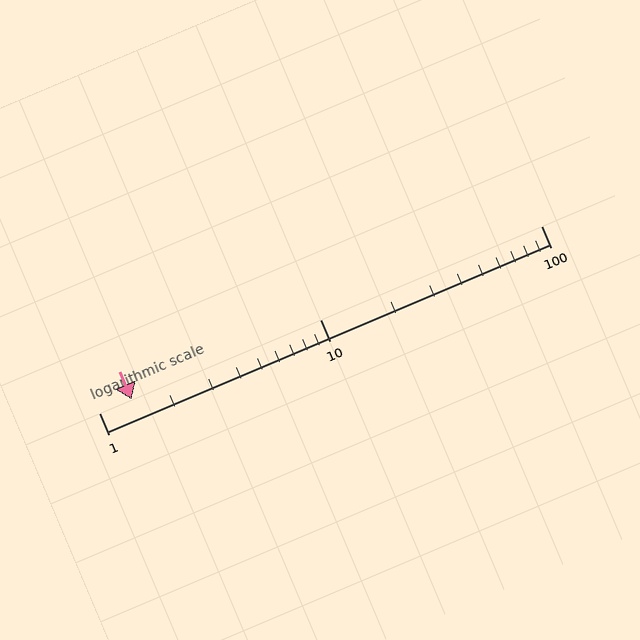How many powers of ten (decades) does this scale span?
The scale spans 2 decades, from 1 to 100.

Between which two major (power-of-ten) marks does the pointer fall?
The pointer is between 1 and 10.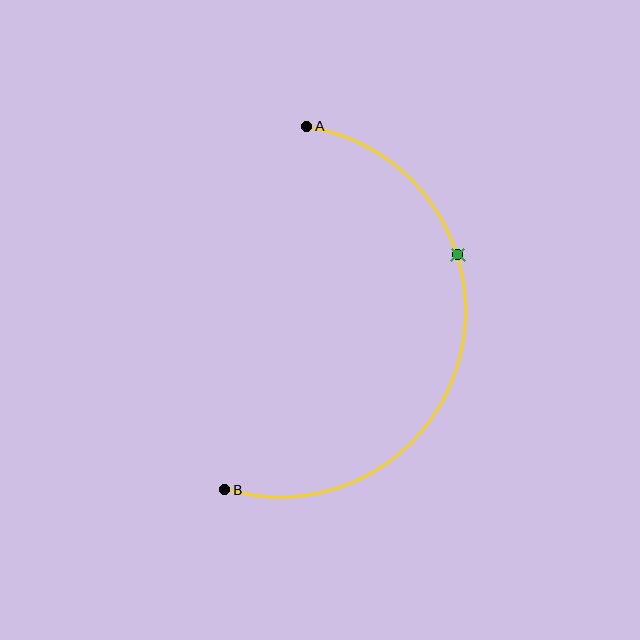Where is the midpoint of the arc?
The arc midpoint is the point on the curve farthest from the straight line joining A and B. It sits to the right of that line.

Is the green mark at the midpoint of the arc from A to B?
No. The green mark lies on the arc but is closer to endpoint A. The arc midpoint would be at the point on the curve equidistant along the arc from both A and B.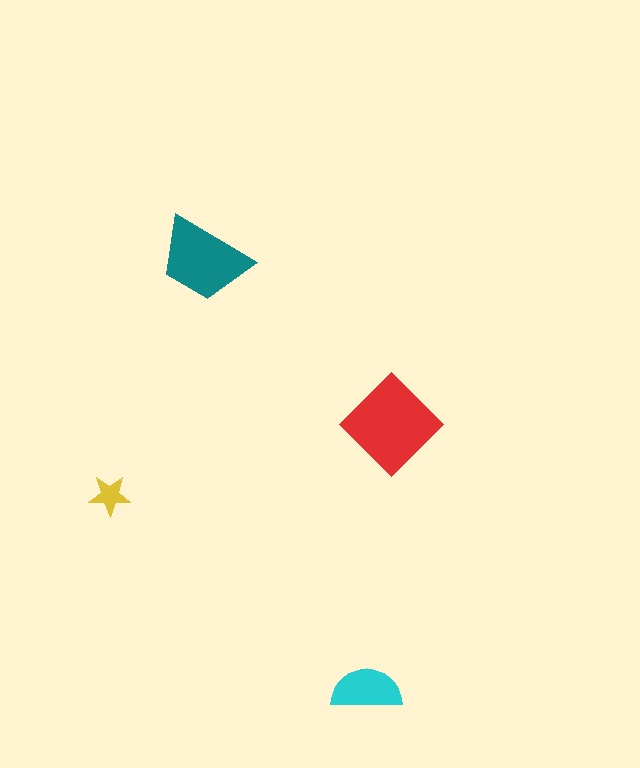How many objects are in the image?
There are 4 objects in the image.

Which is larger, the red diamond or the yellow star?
The red diamond.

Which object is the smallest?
The yellow star.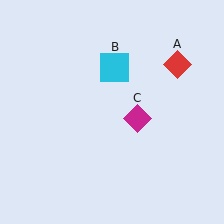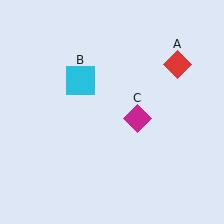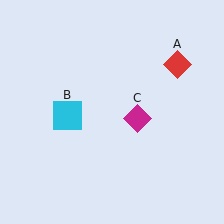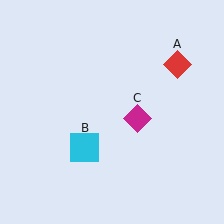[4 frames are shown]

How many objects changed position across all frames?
1 object changed position: cyan square (object B).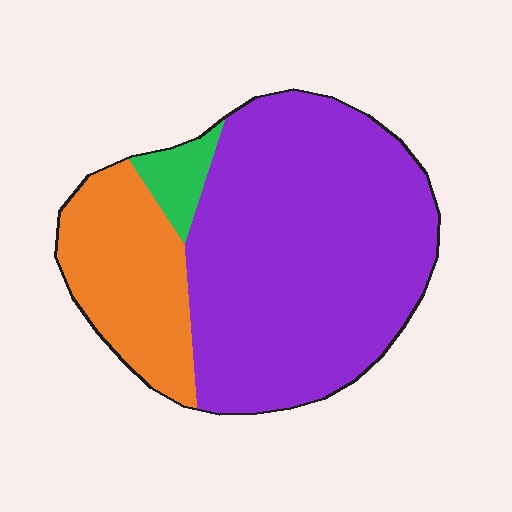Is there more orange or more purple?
Purple.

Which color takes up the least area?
Green, at roughly 5%.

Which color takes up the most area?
Purple, at roughly 70%.